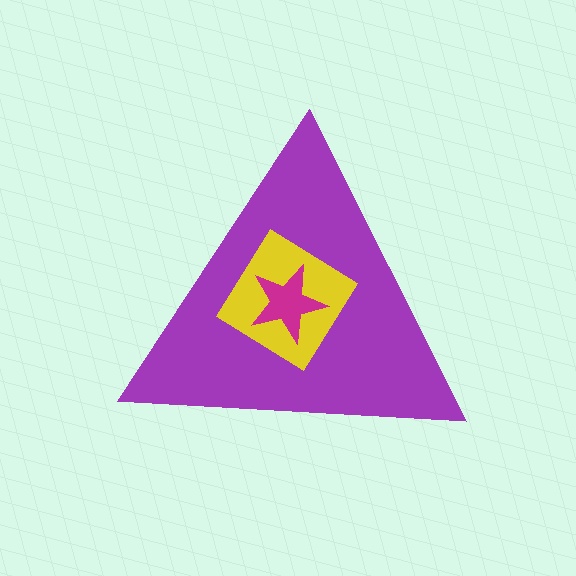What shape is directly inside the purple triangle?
The yellow diamond.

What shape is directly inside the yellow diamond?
The magenta star.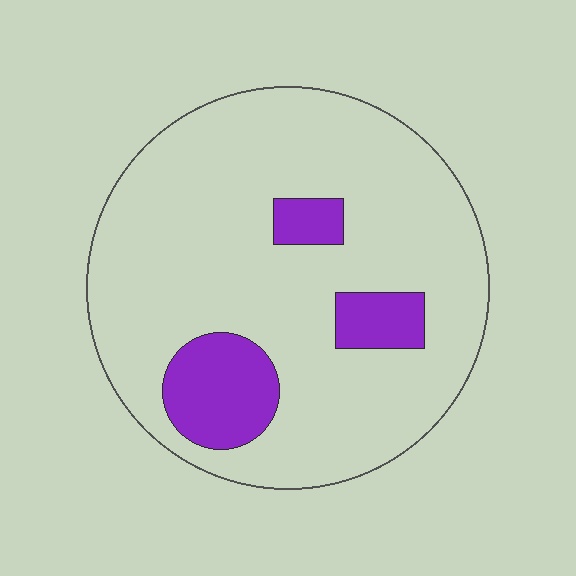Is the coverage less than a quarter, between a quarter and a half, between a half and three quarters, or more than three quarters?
Less than a quarter.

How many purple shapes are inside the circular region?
3.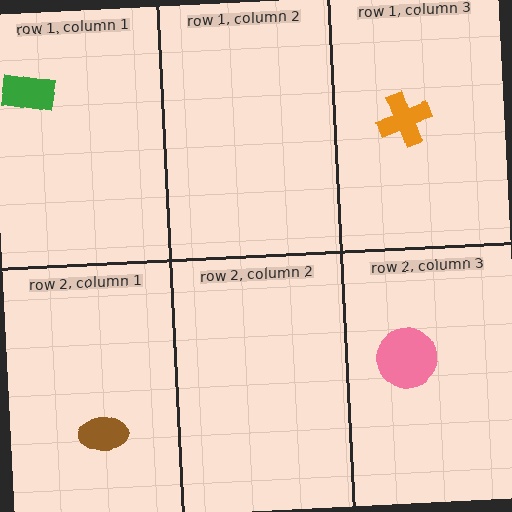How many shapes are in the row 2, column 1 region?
1.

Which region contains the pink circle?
The row 2, column 3 region.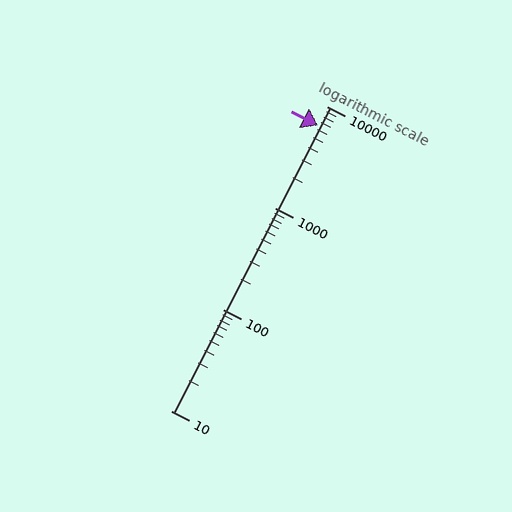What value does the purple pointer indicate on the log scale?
The pointer indicates approximately 6500.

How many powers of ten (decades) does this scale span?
The scale spans 3 decades, from 10 to 10000.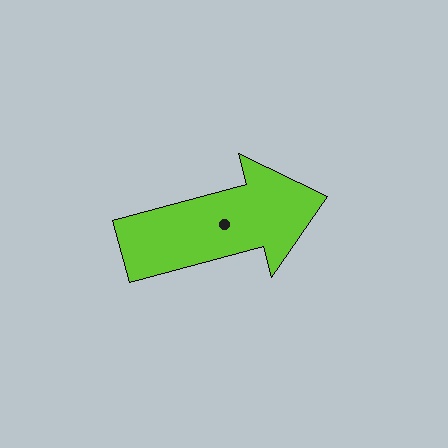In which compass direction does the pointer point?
East.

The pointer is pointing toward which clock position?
Roughly 2 o'clock.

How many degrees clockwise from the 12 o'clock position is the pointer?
Approximately 75 degrees.